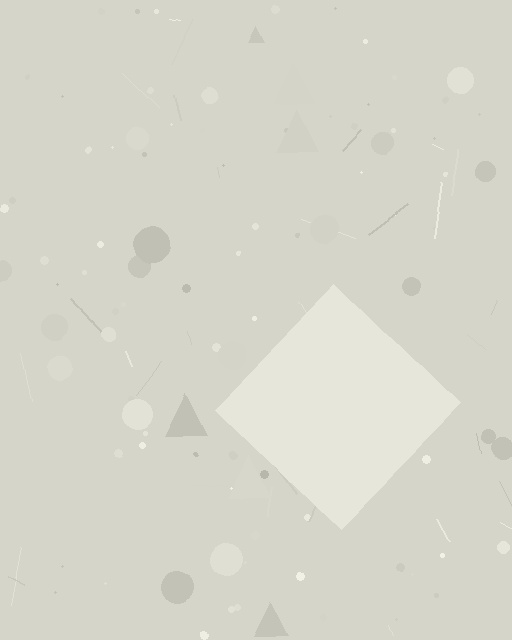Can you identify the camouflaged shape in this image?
The camouflaged shape is a diamond.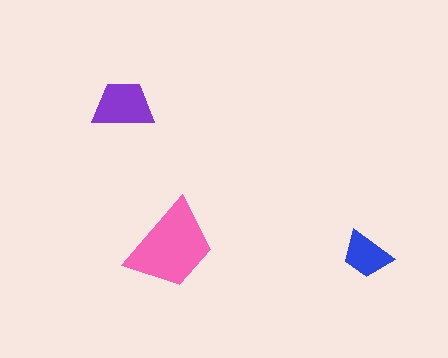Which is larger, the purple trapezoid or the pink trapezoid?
The pink one.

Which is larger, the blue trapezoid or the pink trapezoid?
The pink one.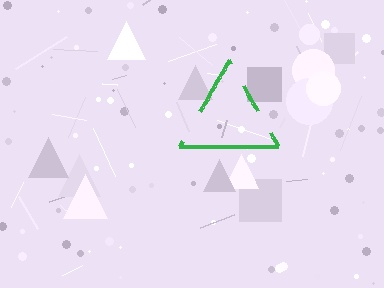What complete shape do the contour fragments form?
The contour fragments form a triangle.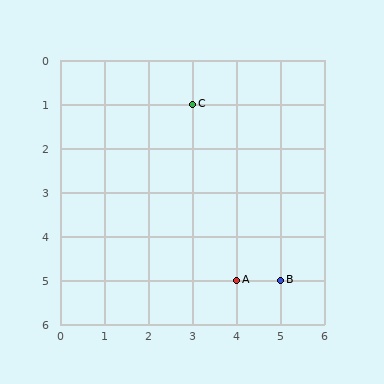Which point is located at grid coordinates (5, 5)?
Point B is at (5, 5).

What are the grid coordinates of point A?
Point A is at grid coordinates (4, 5).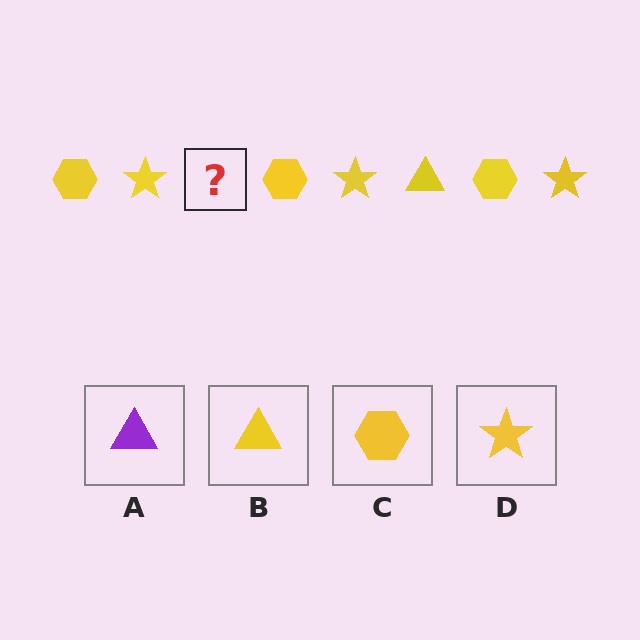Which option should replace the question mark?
Option B.